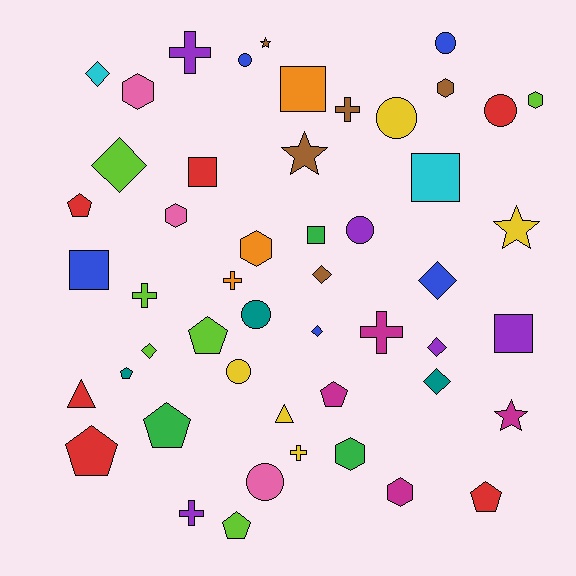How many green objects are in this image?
There are 3 green objects.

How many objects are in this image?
There are 50 objects.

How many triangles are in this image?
There are 2 triangles.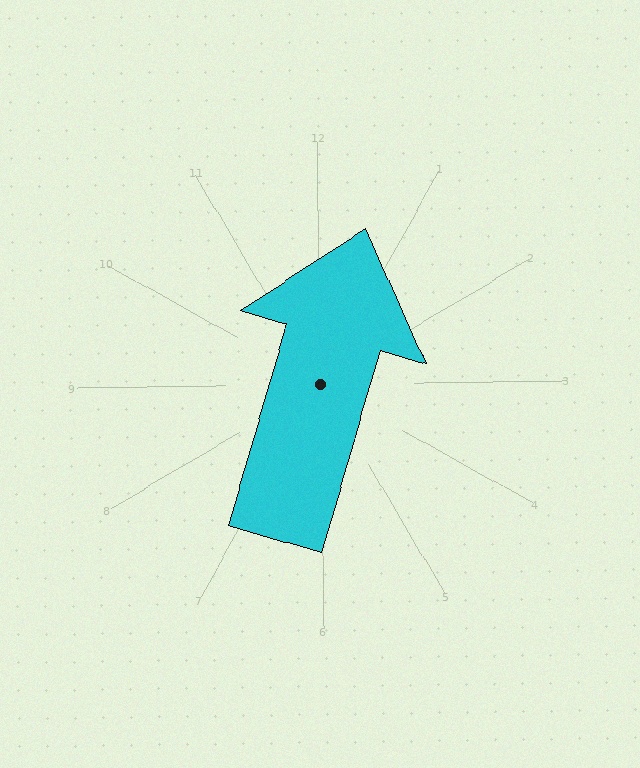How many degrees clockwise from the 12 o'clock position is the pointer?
Approximately 17 degrees.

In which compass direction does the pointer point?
North.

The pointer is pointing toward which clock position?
Roughly 1 o'clock.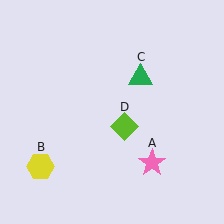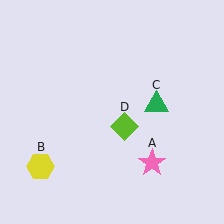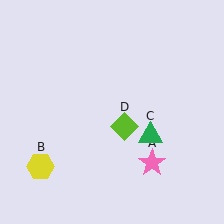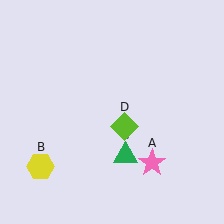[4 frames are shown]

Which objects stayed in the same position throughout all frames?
Pink star (object A) and yellow hexagon (object B) and lime diamond (object D) remained stationary.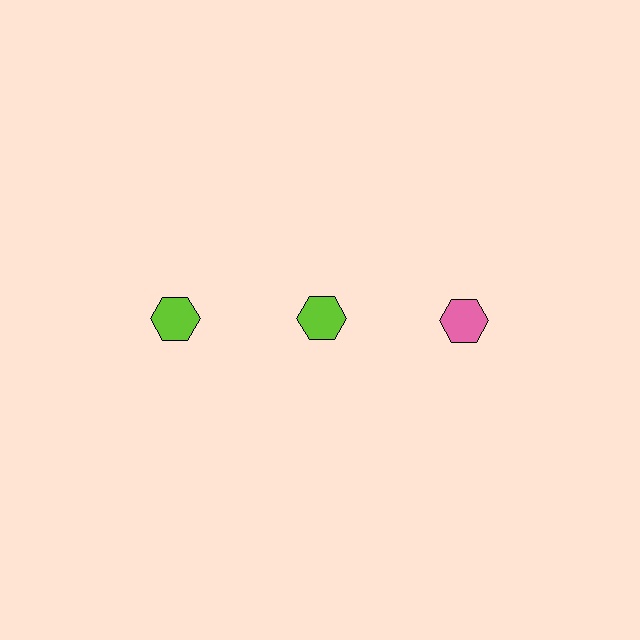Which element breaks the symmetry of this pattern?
The pink hexagon in the top row, center column breaks the symmetry. All other shapes are lime hexagons.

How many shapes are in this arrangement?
There are 3 shapes arranged in a grid pattern.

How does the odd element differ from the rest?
It has a different color: pink instead of lime.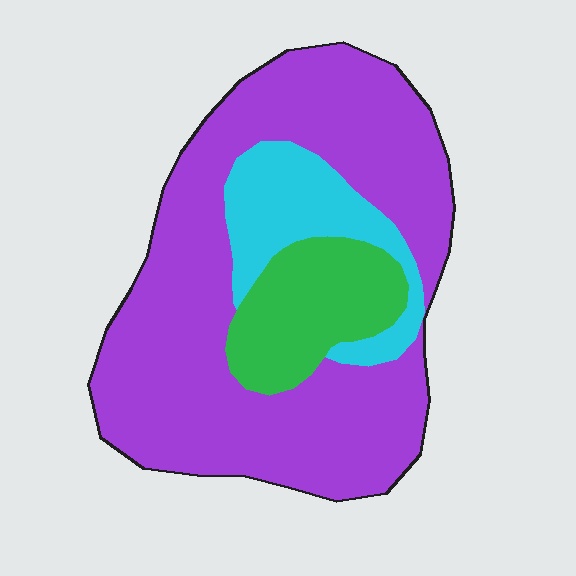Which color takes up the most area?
Purple, at roughly 70%.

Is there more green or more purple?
Purple.